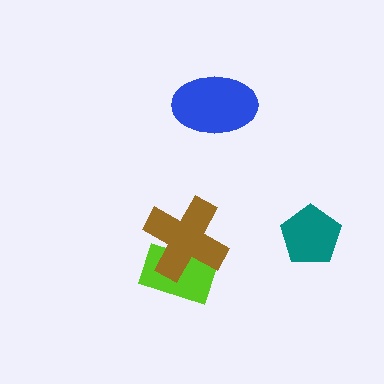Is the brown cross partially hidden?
No, no other shape covers it.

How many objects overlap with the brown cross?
1 object overlaps with the brown cross.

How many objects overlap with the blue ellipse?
0 objects overlap with the blue ellipse.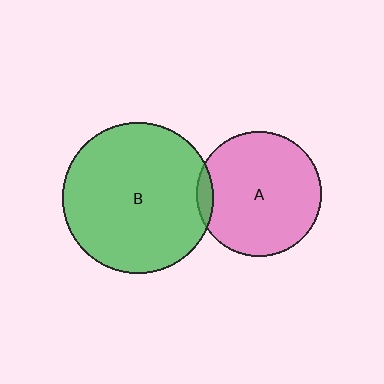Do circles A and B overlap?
Yes.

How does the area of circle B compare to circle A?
Approximately 1.5 times.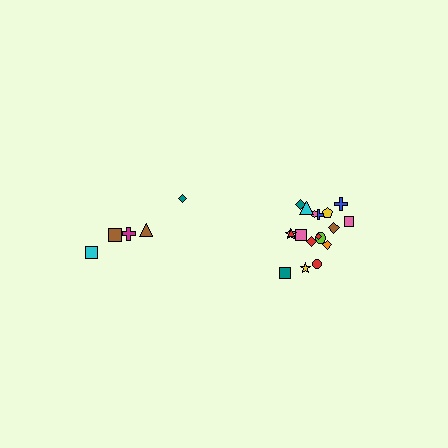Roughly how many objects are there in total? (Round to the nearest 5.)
Roughly 25 objects in total.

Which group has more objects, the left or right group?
The right group.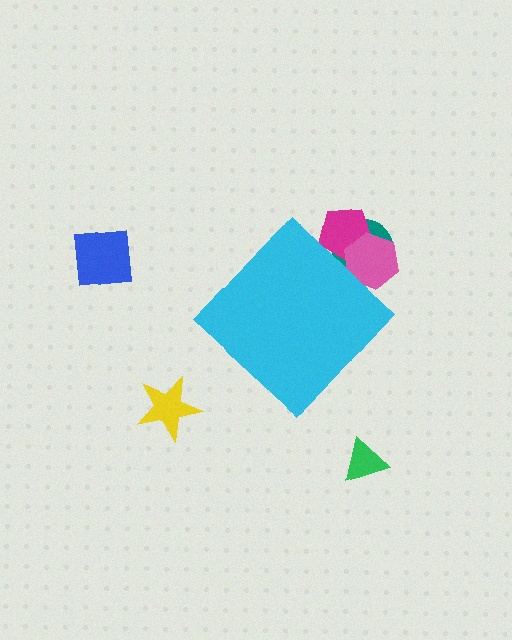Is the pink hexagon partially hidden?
Yes, the pink hexagon is partially hidden behind the cyan diamond.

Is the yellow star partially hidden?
No, the yellow star is fully visible.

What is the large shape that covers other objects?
A cyan diamond.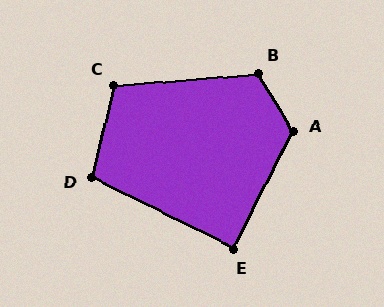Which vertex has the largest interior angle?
A, at approximately 122 degrees.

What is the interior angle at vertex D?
Approximately 103 degrees (obtuse).